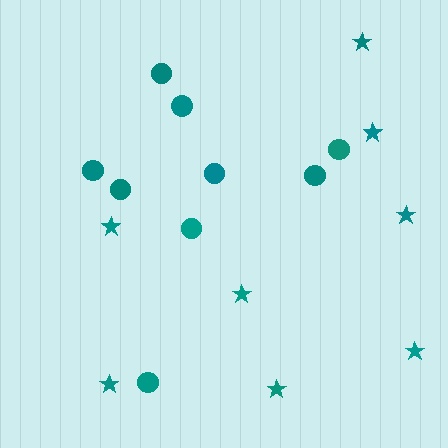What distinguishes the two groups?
There are 2 groups: one group of stars (8) and one group of circles (9).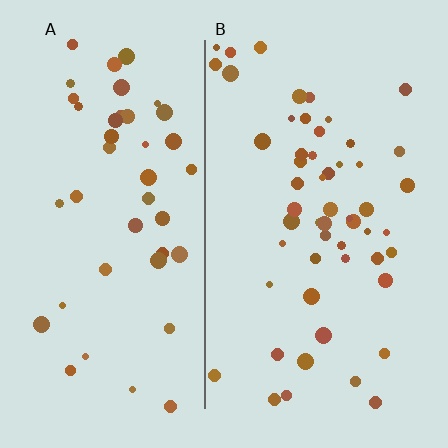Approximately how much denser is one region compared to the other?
Approximately 1.3× — region B over region A.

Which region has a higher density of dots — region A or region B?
B (the right).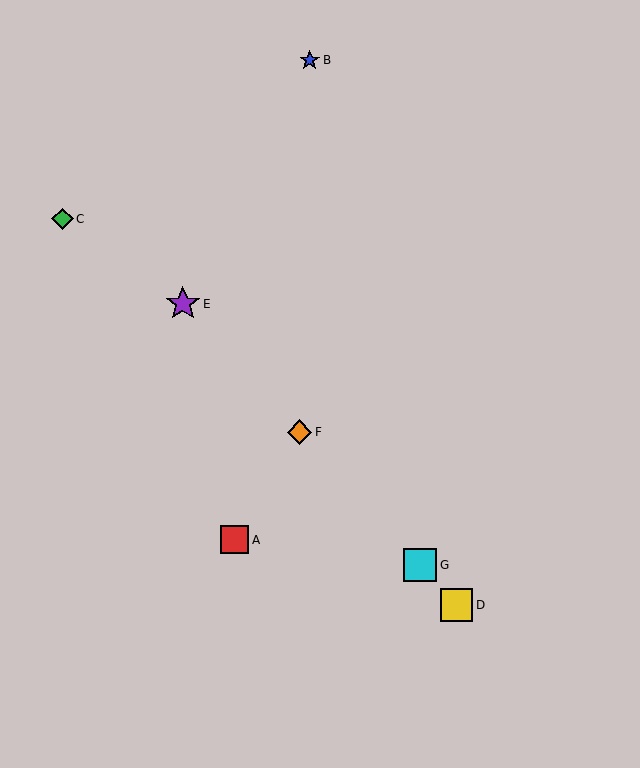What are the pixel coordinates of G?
Object G is at (420, 565).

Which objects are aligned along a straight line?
Objects D, E, F, G are aligned along a straight line.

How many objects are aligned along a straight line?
4 objects (D, E, F, G) are aligned along a straight line.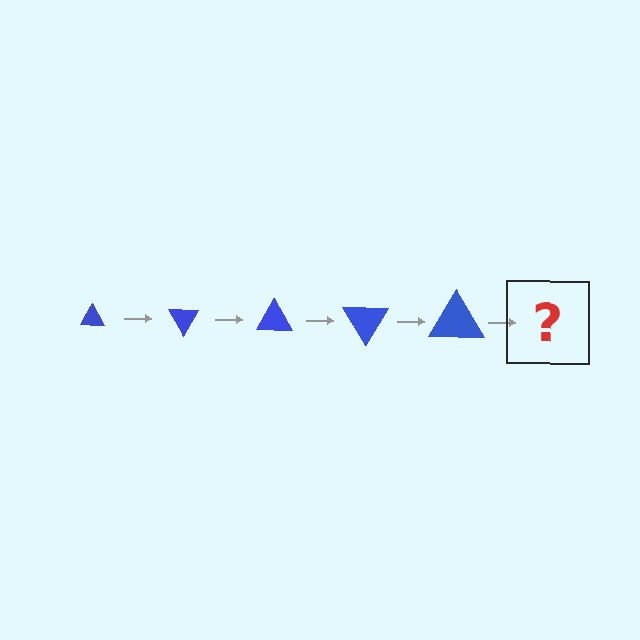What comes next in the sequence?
The next element should be a triangle, larger than the previous one and rotated 300 degrees from the start.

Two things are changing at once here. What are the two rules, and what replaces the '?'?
The two rules are that the triangle grows larger each step and it rotates 60 degrees each step. The '?' should be a triangle, larger than the previous one and rotated 300 degrees from the start.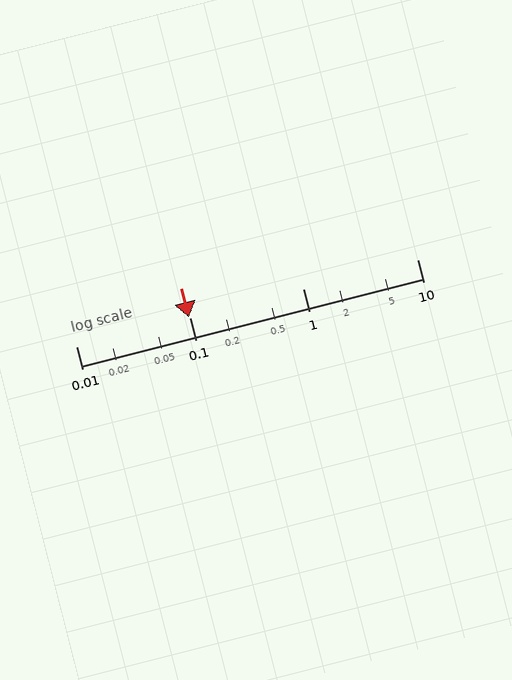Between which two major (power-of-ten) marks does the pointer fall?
The pointer is between 0.01 and 0.1.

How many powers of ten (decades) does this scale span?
The scale spans 3 decades, from 0.01 to 10.